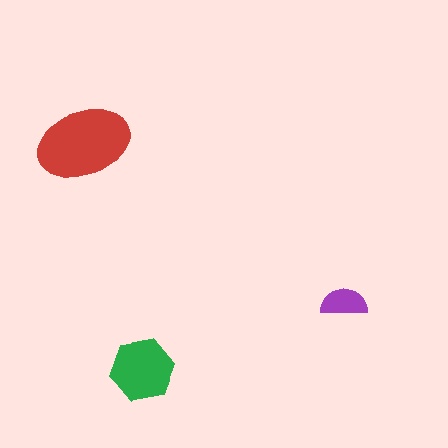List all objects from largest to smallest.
The red ellipse, the green hexagon, the purple semicircle.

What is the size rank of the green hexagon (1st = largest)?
2nd.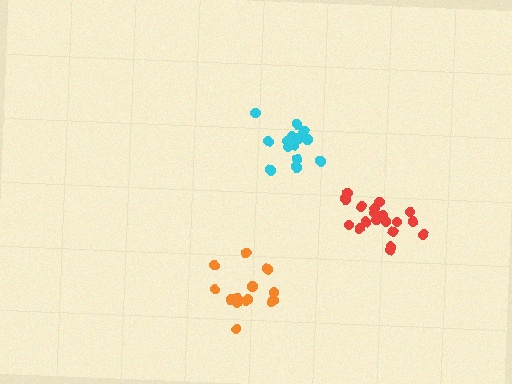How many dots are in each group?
Group 1: 14 dots, Group 2: 19 dots, Group 3: 15 dots (48 total).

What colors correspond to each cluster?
The clusters are colored: orange, red, cyan.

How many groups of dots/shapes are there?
There are 3 groups.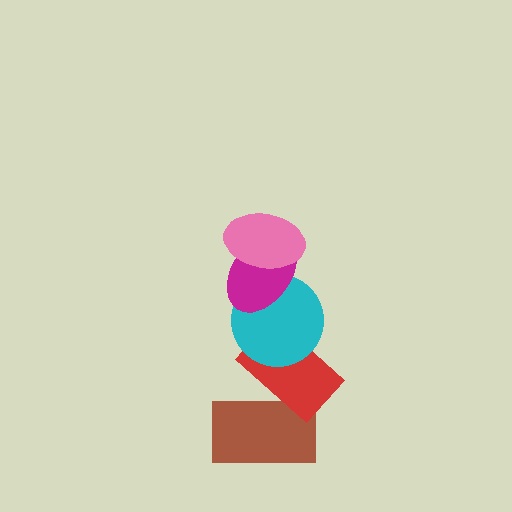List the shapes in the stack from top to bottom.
From top to bottom: the pink ellipse, the magenta ellipse, the cyan circle, the red rectangle, the brown rectangle.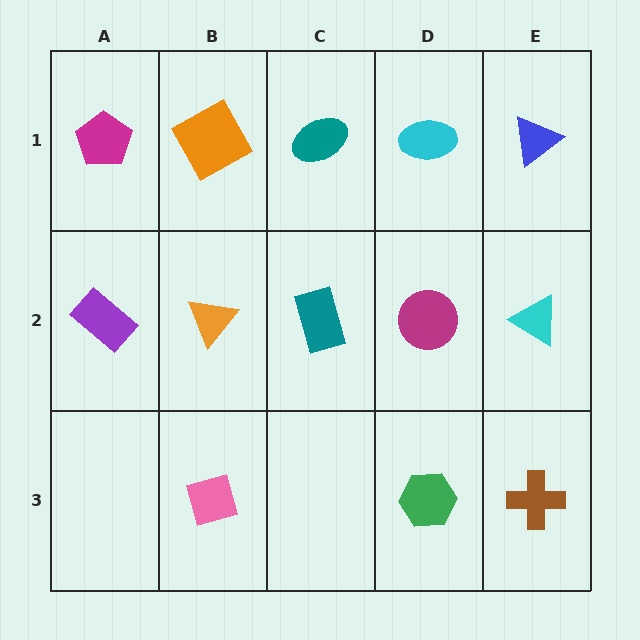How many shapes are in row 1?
5 shapes.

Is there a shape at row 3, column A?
No, that cell is empty.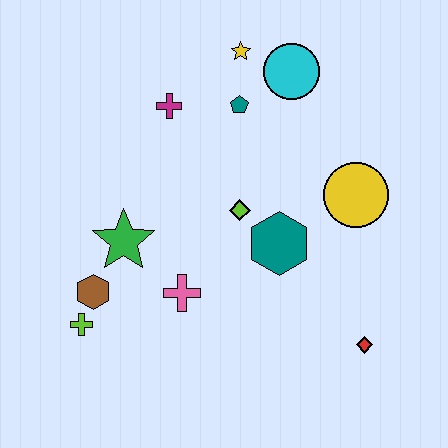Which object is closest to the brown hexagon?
The lime cross is closest to the brown hexagon.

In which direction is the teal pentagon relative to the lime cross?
The teal pentagon is above the lime cross.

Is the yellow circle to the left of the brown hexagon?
No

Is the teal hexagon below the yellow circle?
Yes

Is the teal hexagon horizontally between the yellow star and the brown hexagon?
No